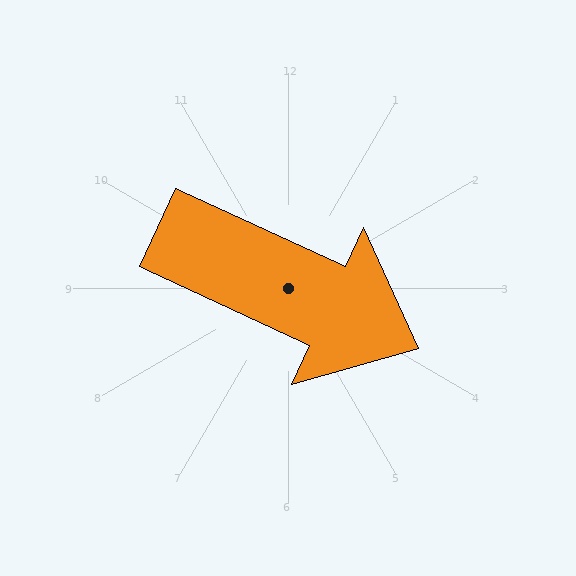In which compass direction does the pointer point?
Southeast.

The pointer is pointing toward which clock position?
Roughly 4 o'clock.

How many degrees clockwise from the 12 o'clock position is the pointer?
Approximately 115 degrees.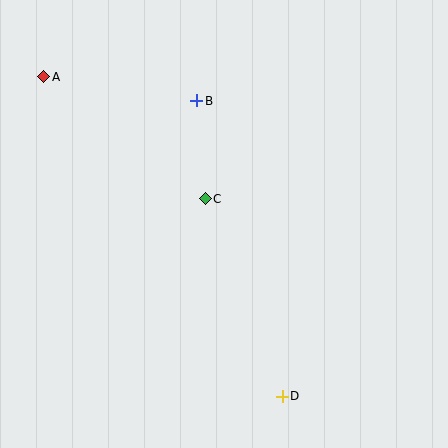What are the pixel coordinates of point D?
Point D is at (282, 396).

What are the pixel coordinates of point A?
Point A is at (44, 77).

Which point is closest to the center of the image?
Point C at (205, 199) is closest to the center.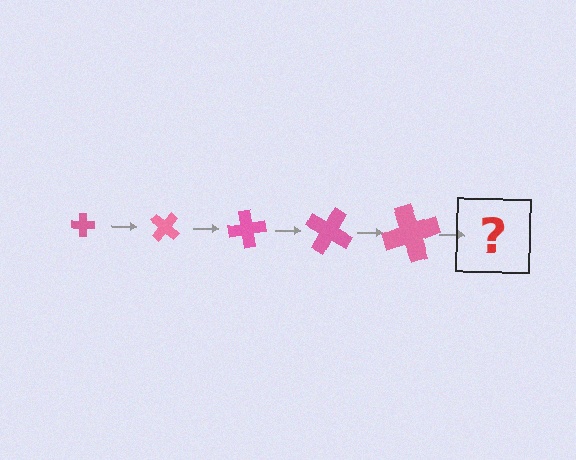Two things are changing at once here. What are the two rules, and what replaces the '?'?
The two rules are that the cross grows larger each step and it rotates 40 degrees each step. The '?' should be a cross, larger than the previous one and rotated 200 degrees from the start.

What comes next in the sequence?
The next element should be a cross, larger than the previous one and rotated 200 degrees from the start.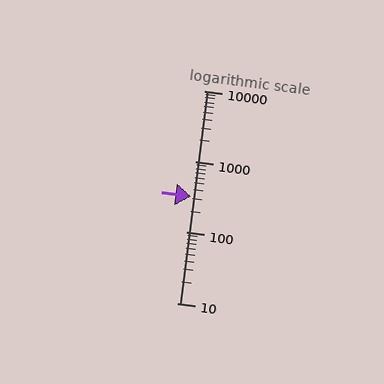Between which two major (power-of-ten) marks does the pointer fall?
The pointer is between 100 and 1000.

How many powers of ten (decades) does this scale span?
The scale spans 3 decades, from 10 to 10000.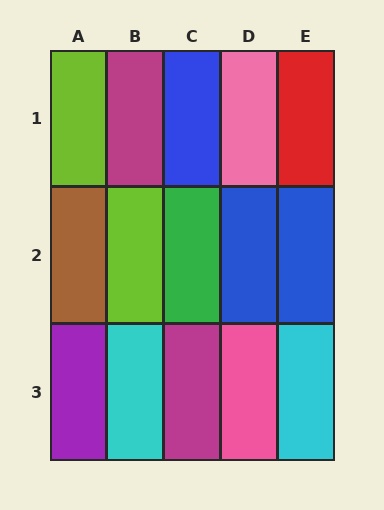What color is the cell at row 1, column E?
Red.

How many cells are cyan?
2 cells are cyan.